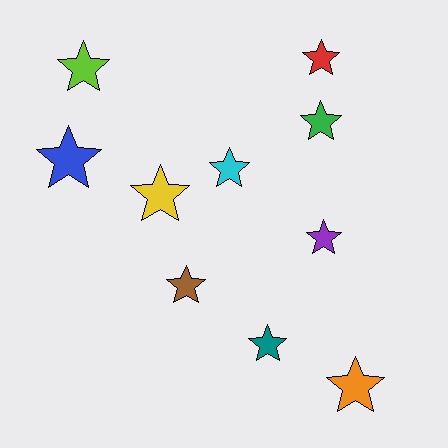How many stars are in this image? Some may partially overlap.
There are 10 stars.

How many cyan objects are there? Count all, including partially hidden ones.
There is 1 cyan object.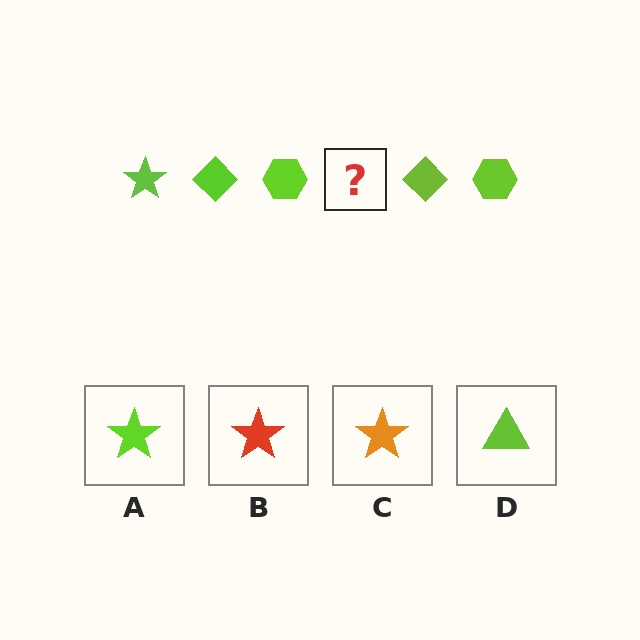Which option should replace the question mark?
Option A.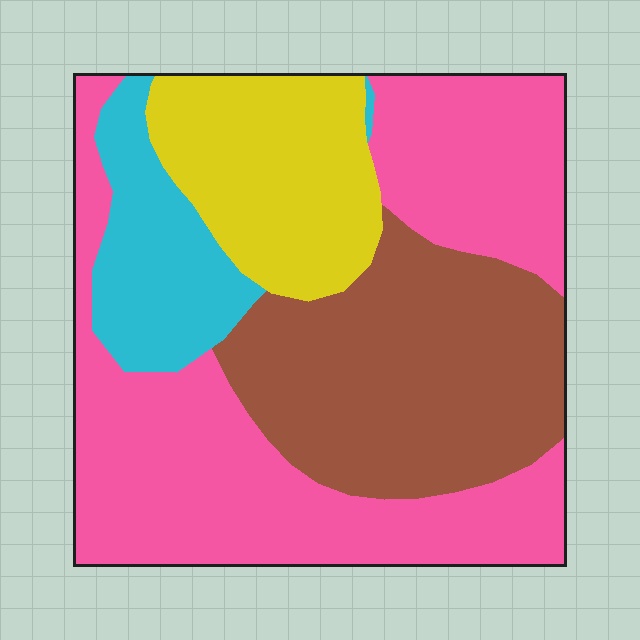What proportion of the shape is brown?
Brown takes up about one quarter (1/4) of the shape.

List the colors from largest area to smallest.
From largest to smallest: pink, brown, yellow, cyan.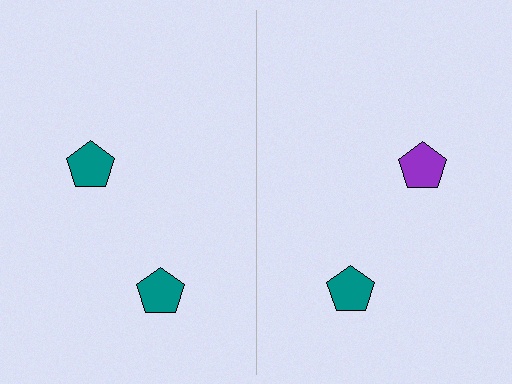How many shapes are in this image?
There are 4 shapes in this image.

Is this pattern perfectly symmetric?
No, the pattern is not perfectly symmetric. The purple pentagon on the right side breaks the symmetry — its mirror counterpart is teal.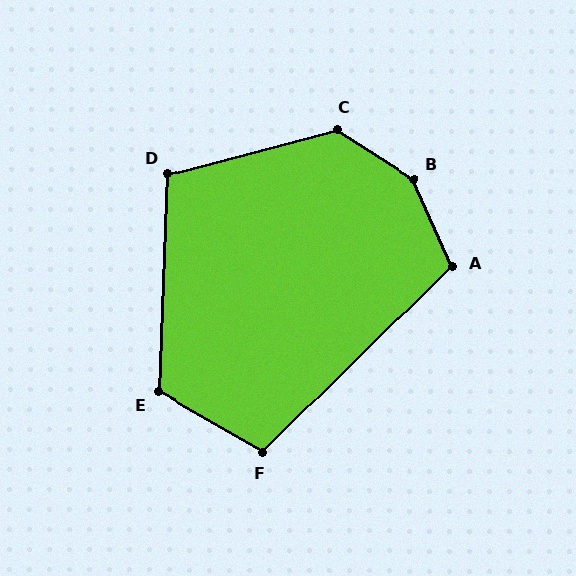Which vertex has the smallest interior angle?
F, at approximately 106 degrees.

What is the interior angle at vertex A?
Approximately 110 degrees (obtuse).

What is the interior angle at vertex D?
Approximately 107 degrees (obtuse).